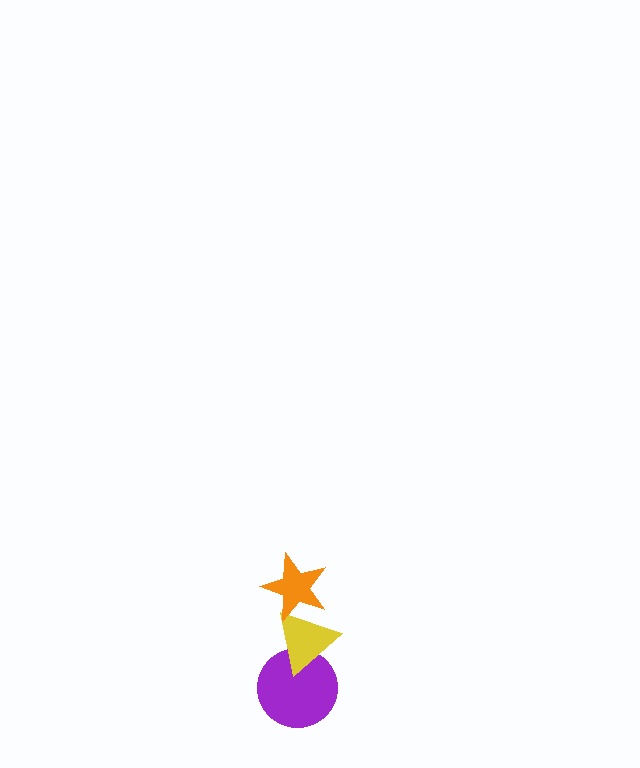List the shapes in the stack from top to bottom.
From top to bottom: the orange star, the yellow triangle, the purple circle.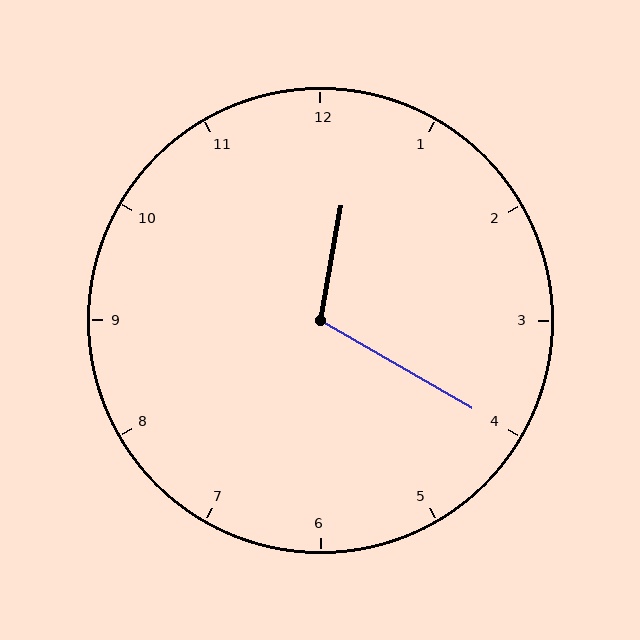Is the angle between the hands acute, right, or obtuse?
It is obtuse.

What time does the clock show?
12:20.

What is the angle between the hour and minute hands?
Approximately 110 degrees.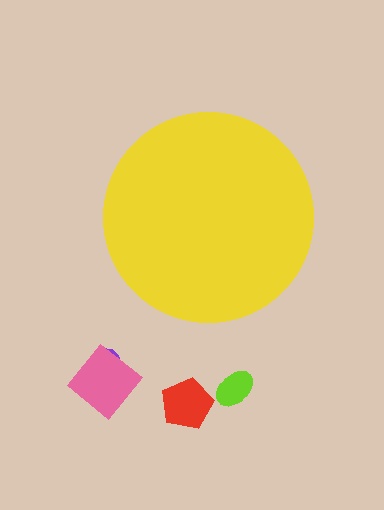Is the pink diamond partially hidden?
No, the pink diamond is fully visible.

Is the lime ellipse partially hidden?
No, the lime ellipse is fully visible.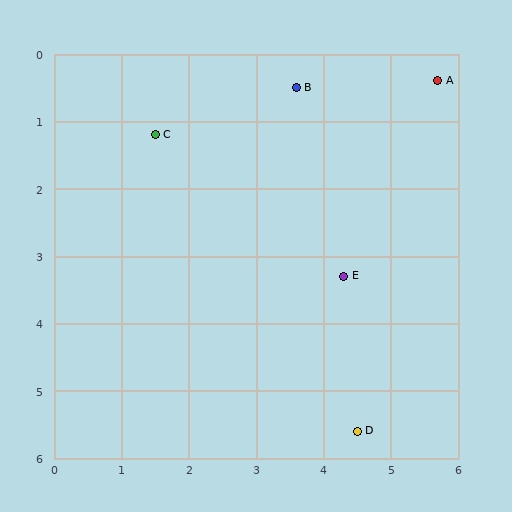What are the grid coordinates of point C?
Point C is at approximately (1.5, 1.2).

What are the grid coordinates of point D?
Point D is at approximately (4.5, 5.6).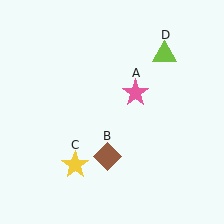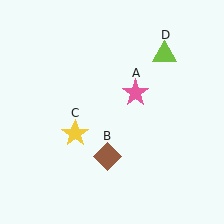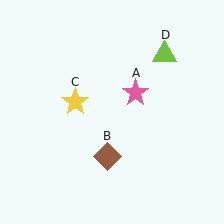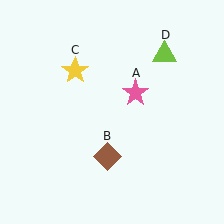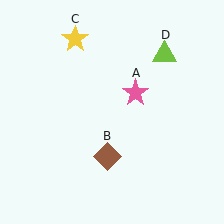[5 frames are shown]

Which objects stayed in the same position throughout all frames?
Pink star (object A) and brown diamond (object B) and lime triangle (object D) remained stationary.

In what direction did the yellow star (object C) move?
The yellow star (object C) moved up.